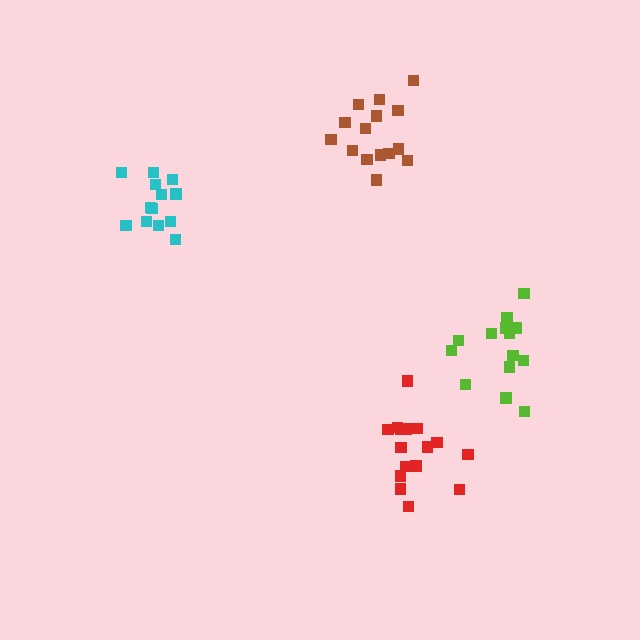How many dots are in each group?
Group 1: 15 dots, Group 2: 14 dots, Group 3: 13 dots, Group 4: 16 dots (58 total).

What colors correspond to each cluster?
The clusters are colored: brown, lime, cyan, red.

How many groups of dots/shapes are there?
There are 4 groups.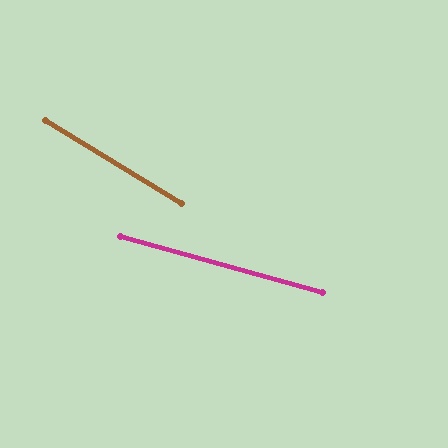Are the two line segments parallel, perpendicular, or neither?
Neither parallel nor perpendicular — they differ by about 16°.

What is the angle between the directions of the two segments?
Approximately 16 degrees.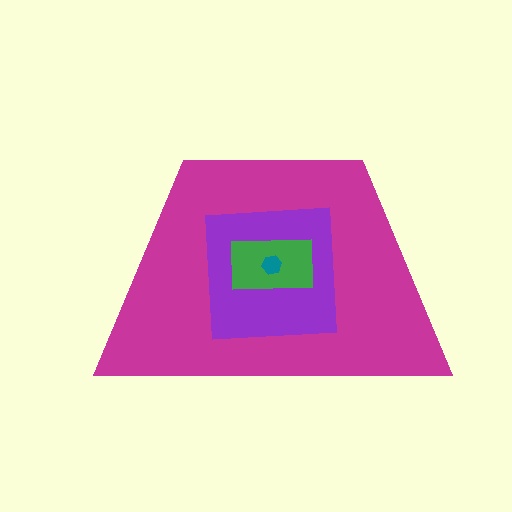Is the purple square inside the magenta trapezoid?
Yes.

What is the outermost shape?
The magenta trapezoid.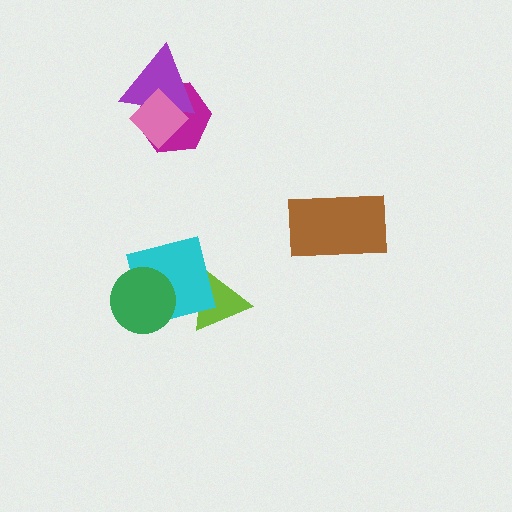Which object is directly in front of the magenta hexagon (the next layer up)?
The purple triangle is directly in front of the magenta hexagon.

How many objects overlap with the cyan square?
2 objects overlap with the cyan square.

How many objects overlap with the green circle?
1 object overlaps with the green circle.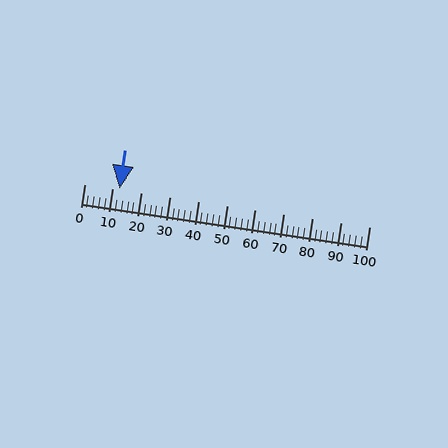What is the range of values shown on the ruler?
The ruler shows values from 0 to 100.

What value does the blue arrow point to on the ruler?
The blue arrow points to approximately 12.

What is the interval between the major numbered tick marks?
The major tick marks are spaced 10 units apart.